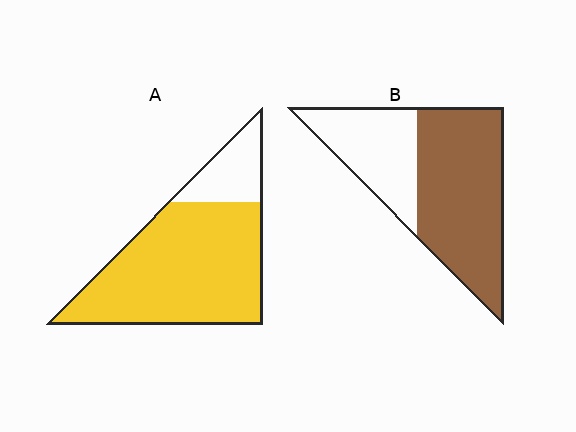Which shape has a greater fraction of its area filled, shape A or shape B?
Shape A.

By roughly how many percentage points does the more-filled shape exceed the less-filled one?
By roughly 15 percentage points (A over B).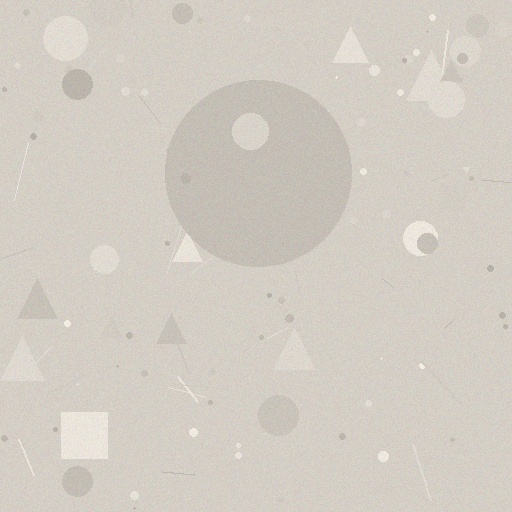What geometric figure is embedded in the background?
A circle is embedded in the background.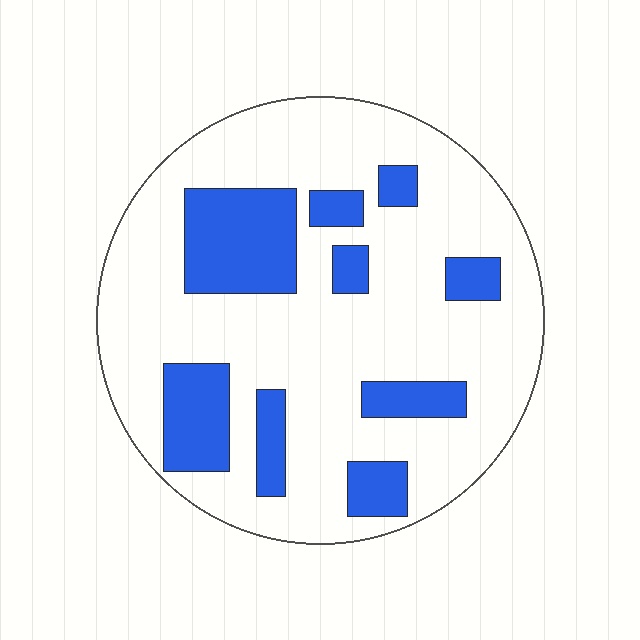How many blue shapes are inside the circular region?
9.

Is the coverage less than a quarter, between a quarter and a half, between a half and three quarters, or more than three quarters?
Less than a quarter.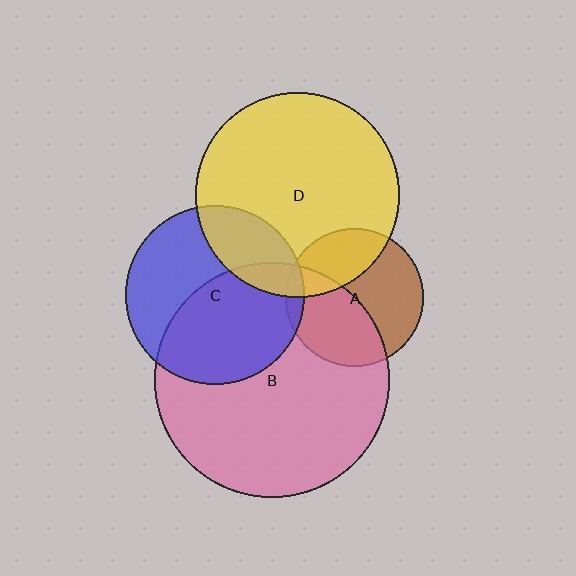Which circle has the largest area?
Circle B (pink).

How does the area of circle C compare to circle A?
Approximately 1.7 times.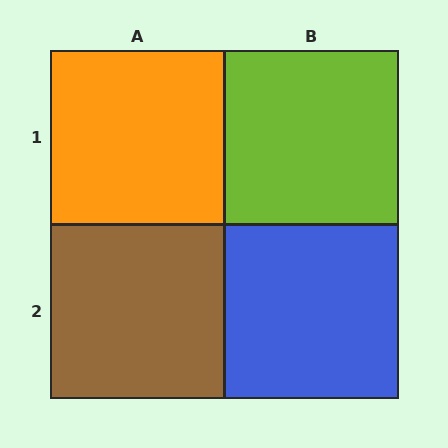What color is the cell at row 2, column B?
Blue.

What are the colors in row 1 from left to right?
Orange, lime.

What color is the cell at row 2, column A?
Brown.